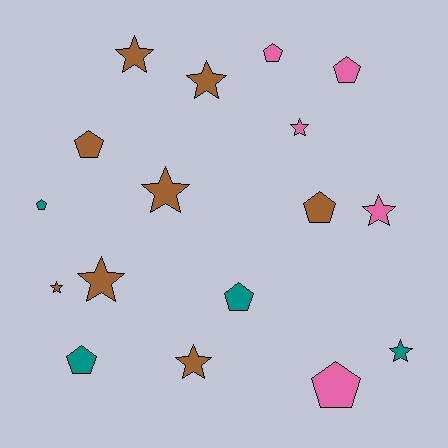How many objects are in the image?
There are 17 objects.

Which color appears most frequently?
Brown, with 8 objects.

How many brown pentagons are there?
There are 2 brown pentagons.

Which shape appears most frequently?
Star, with 9 objects.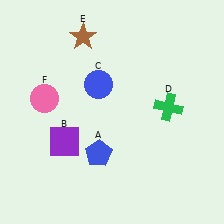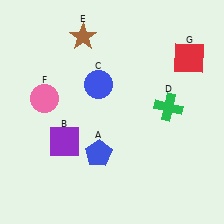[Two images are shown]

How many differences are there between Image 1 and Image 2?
There is 1 difference between the two images.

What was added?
A red square (G) was added in Image 2.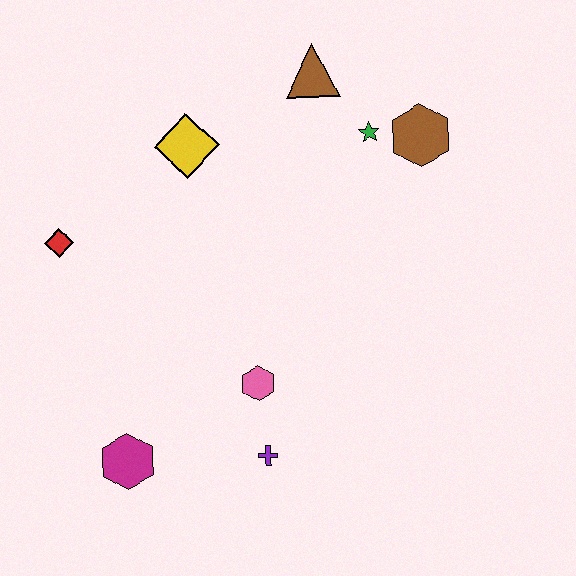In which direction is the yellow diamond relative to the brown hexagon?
The yellow diamond is to the left of the brown hexagon.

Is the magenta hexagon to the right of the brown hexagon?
No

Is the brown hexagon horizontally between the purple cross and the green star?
No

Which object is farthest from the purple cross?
The brown triangle is farthest from the purple cross.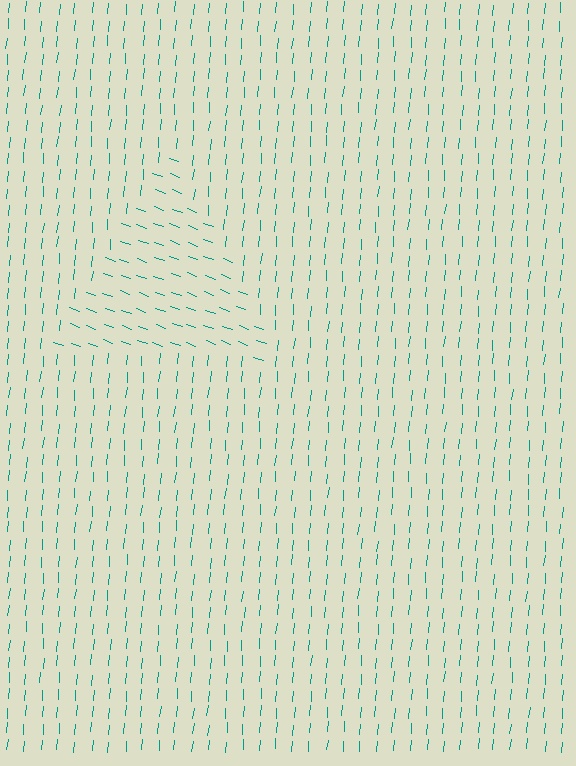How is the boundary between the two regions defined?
The boundary is defined purely by a change in line orientation (approximately 75 degrees difference). All lines are the same color and thickness.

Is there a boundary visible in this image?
Yes, there is a texture boundary formed by a change in line orientation.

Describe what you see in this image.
The image is filled with small teal line segments. A triangle region in the image has lines oriented differently from the surrounding lines, creating a visible texture boundary.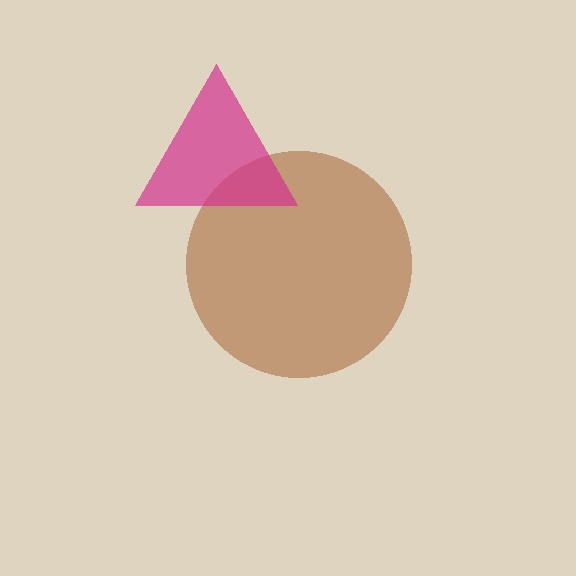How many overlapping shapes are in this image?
There are 2 overlapping shapes in the image.